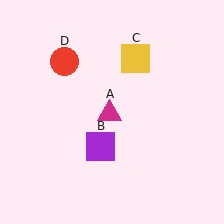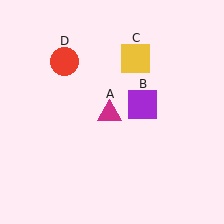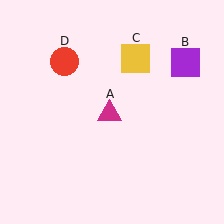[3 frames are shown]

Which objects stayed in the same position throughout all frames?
Magenta triangle (object A) and yellow square (object C) and red circle (object D) remained stationary.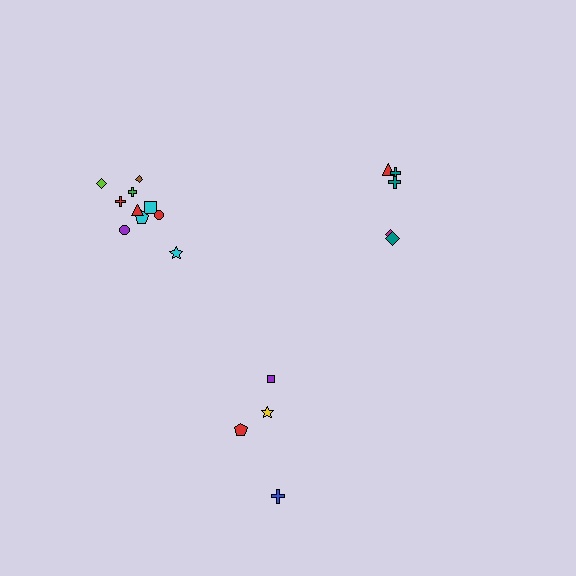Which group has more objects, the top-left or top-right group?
The top-left group.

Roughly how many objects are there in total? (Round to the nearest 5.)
Roughly 20 objects in total.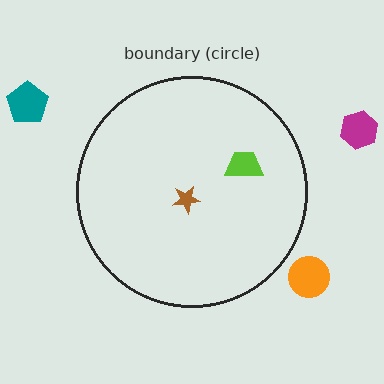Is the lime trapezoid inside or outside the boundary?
Inside.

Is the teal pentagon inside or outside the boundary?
Outside.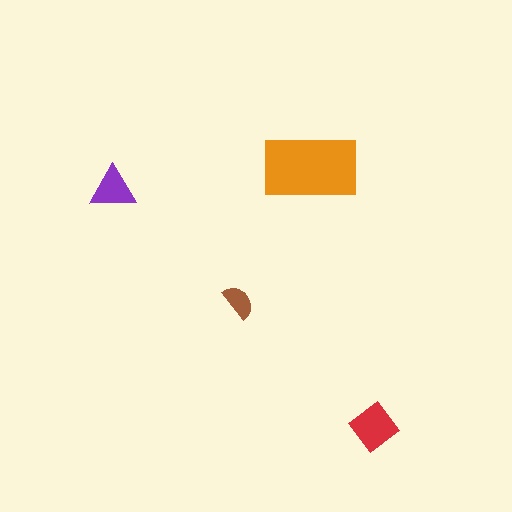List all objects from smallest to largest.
The brown semicircle, the purple triangle, the red diamond, the orange rectangle.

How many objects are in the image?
There are 4 objects in the image.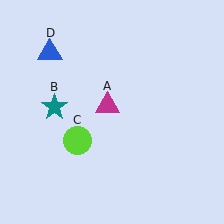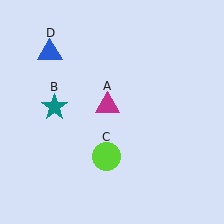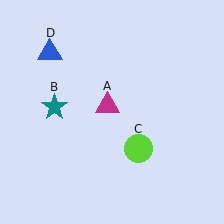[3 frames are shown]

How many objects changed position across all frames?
1 object changed position: lime circle (object C).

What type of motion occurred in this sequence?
The lime circle (object C) rotated counterclockwise around the center of the scene.